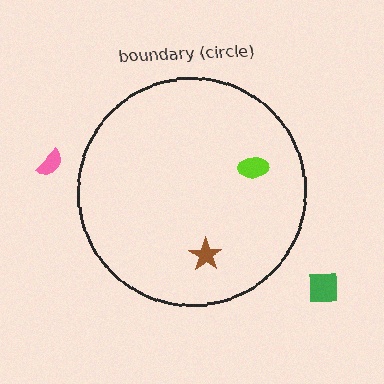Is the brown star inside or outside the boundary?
Inside.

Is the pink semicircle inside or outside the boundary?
Outside.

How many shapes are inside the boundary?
2 inside, 2 outside.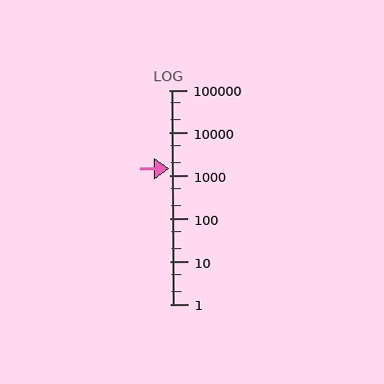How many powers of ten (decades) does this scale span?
The scale spans 5 decades, from 1 to 100000.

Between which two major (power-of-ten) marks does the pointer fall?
The pointer is between 1000 and 10000.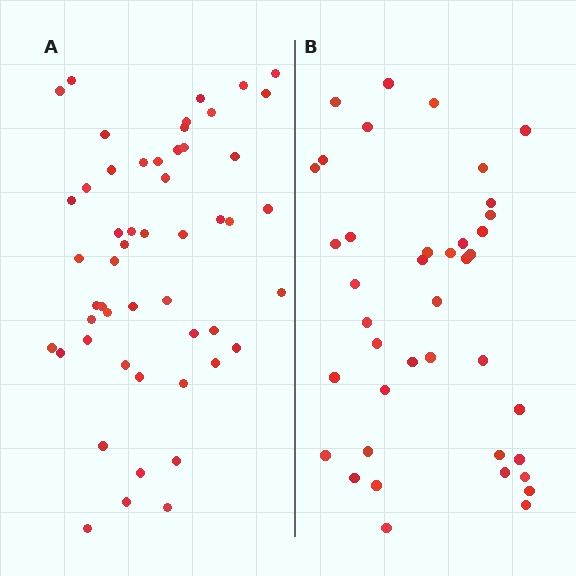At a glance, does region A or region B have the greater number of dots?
Region A (the left region) has more dots.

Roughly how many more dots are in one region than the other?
Region A has roughly 12 or so more dots than region B.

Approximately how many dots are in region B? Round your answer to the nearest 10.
About 40 dots.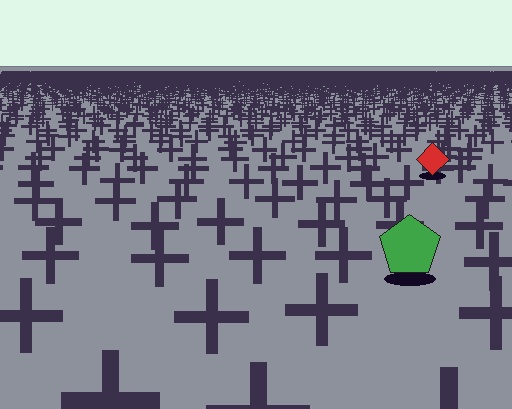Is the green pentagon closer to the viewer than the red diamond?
Yes. The green pentagon is closer — you can tell from the texture gradient: the ground texture is coarser near it.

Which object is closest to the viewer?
The green pentagon is closest. The texture marks near it are larger and more spread out.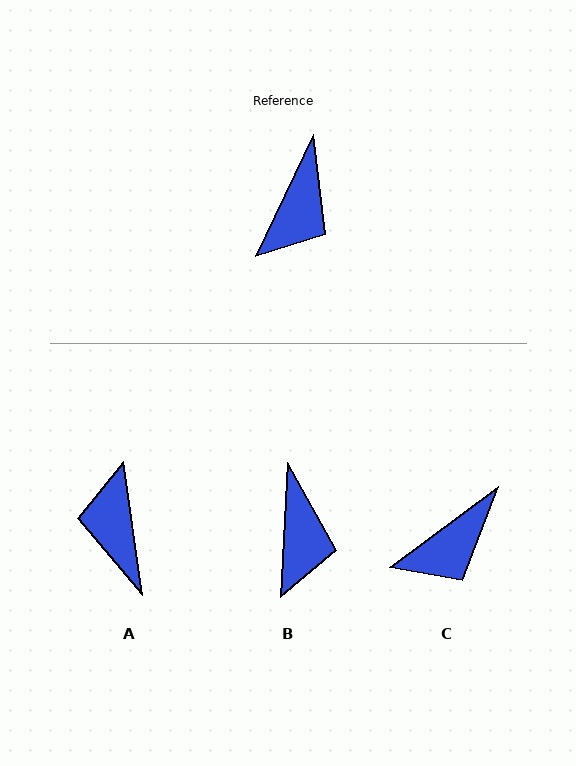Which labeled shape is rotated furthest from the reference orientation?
A, about 147 degrees away.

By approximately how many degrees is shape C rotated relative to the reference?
Approximately 28 degrees clockwise.